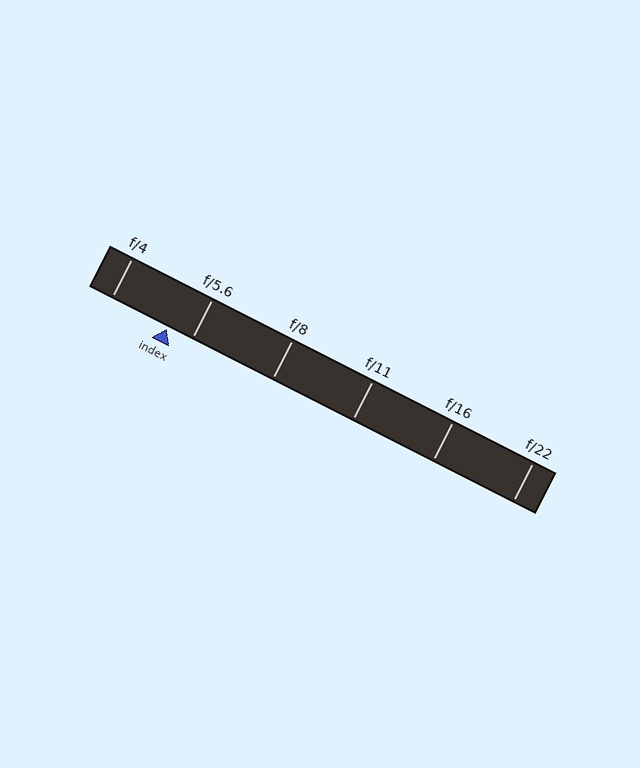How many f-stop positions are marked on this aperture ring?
There are 6 f-stop positions marked.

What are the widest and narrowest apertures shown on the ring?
The widest aperture shown is f/4 and the narrowest is f/22.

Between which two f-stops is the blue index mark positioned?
The index mark is between f/4 and f/5.6.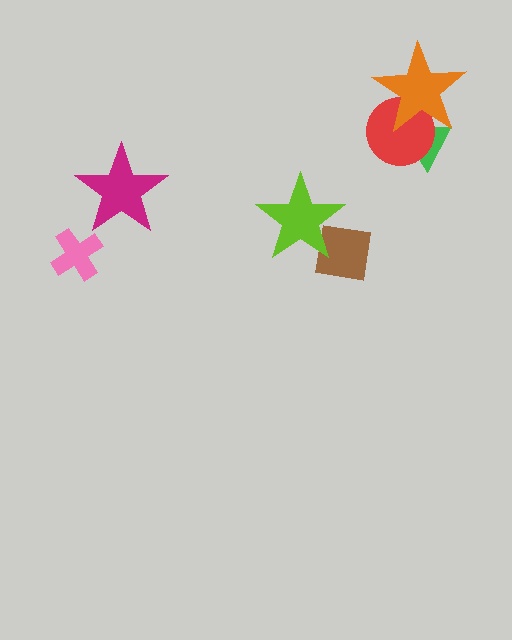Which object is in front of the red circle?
The orange star is in front of the red circle.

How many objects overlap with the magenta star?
0 objects overlap with the magenta star.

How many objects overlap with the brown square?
1 object overlaps with the brown square.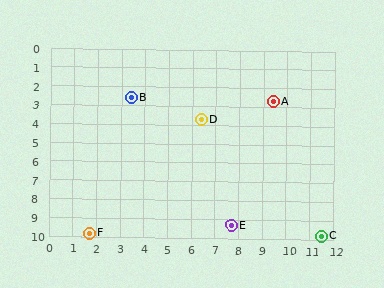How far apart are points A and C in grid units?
Points A and C are about 7.4 grid units apart.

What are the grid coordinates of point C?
Point C is at approximately (11.5, 9.8).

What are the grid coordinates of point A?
Point A is at approximately (9.4, 2.7).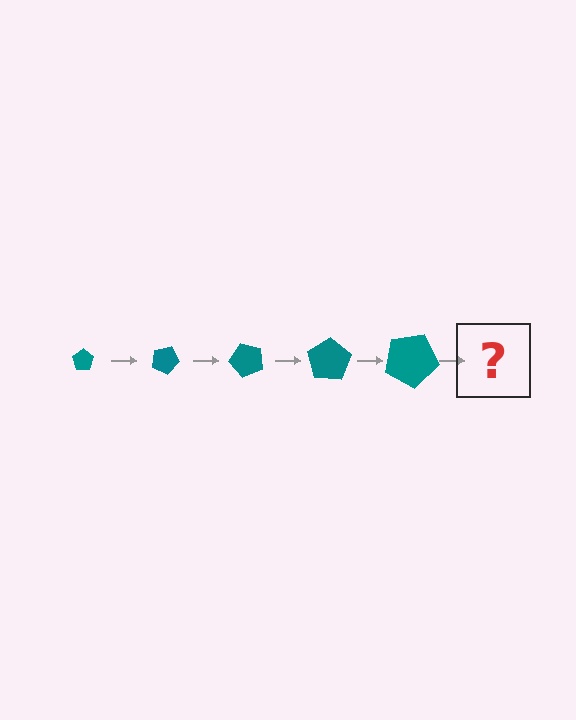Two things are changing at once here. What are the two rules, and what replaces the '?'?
The two rules are that the pentagon grows larger each step and it rotates 25 degrees each step. The '?' should be a pentagon, larger than the previous one and rotated 125 degrees from the start.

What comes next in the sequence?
The next element should be a pentagon, larger than the previous one and rotated 125 degrees from the start.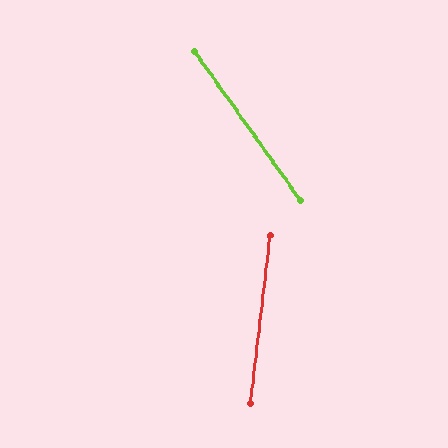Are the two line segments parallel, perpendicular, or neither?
Neither parallel nor perpendicular — they differ by about 42°.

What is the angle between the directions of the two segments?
Approximately 42 degrees.